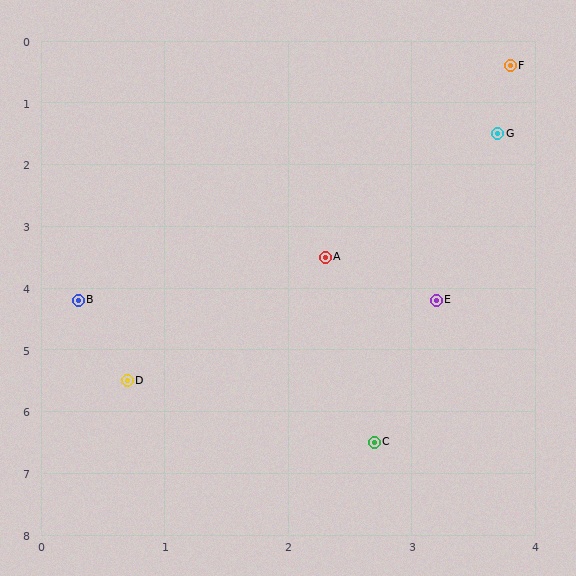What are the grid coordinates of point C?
Point C is at approximately (2.7, 6.5).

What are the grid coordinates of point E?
Point E is at approximately (3.2, 4.2).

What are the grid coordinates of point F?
Point F is at approximately (3.8, 0.4).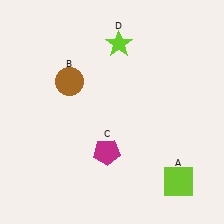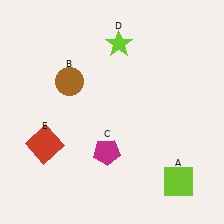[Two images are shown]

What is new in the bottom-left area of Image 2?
A red square (E) was added in the bottom-left area of Image 2.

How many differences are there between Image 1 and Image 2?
There is 1 difference between the two images.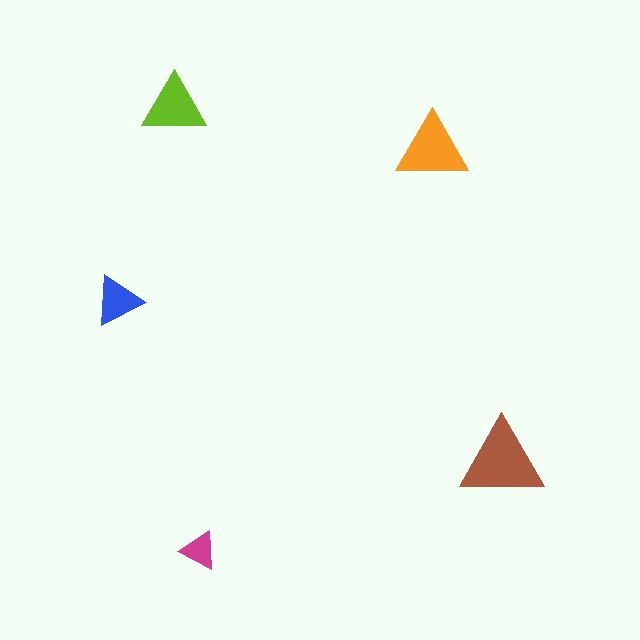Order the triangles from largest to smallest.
the brown one, the orange one, the lime one, the blue one, the magenta one.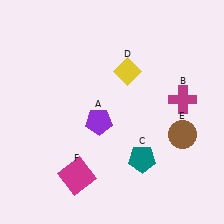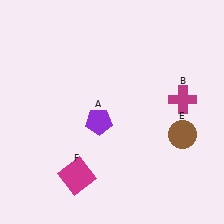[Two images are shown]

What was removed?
The teal pentagon (C), the yellow diamond (D) were removed in Image 2.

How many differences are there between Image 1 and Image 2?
There are 2 differences between the two images.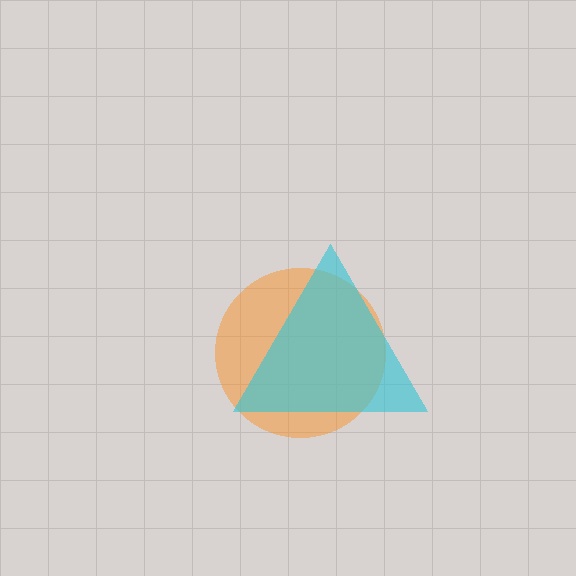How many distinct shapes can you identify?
There are 2 distinct shapes: an orange circle, a cyan triangle.